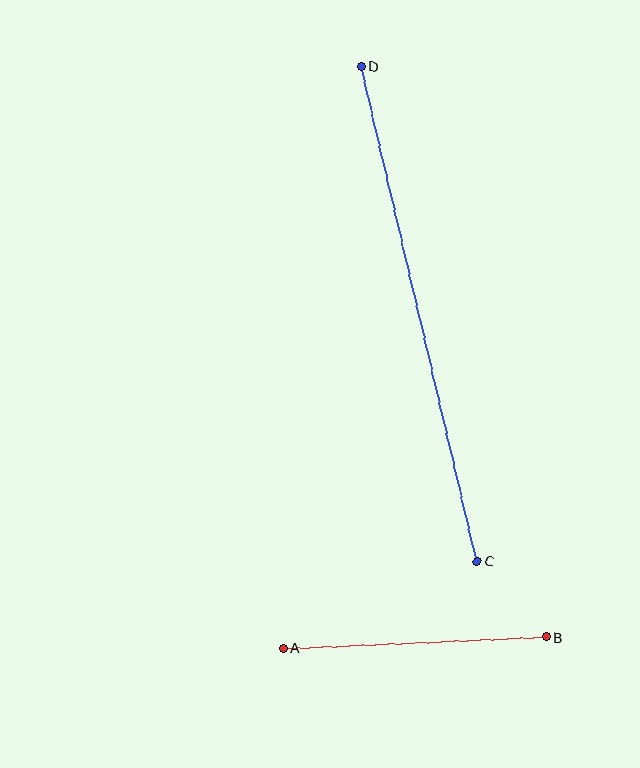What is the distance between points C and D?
The distance is approximately 508 pixels.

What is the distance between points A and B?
The distance is approximately 264 pixels.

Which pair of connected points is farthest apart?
Points C and D are farthest apart.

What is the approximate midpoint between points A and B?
The midpoint is at approximately (415, 642) pixels.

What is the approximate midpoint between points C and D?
The midpoint is at approximately (419, 314) pixels.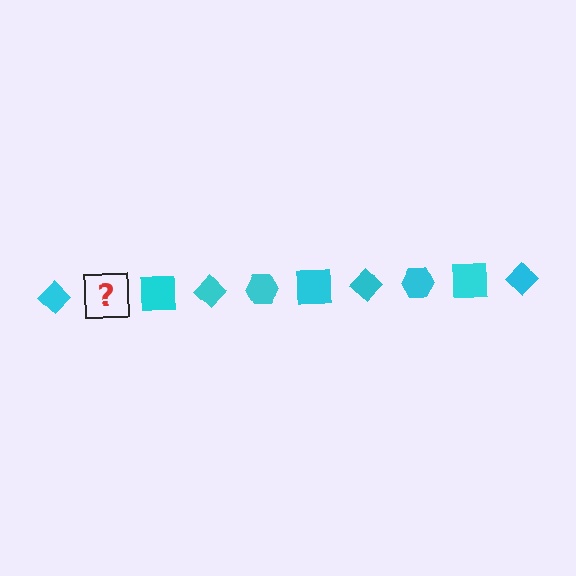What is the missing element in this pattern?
The missing element is a cyan hexagon.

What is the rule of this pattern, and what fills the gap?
The rule is that the pattern cycles through diamond, hexagon, square shapes in cyan. The gap should be filled with a cyan hexagon.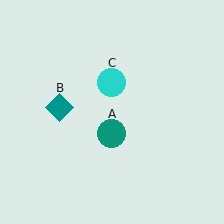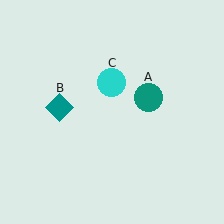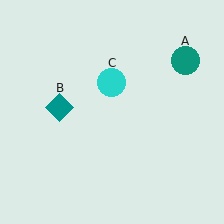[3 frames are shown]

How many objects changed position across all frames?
1 object changed position: teal circle (object A).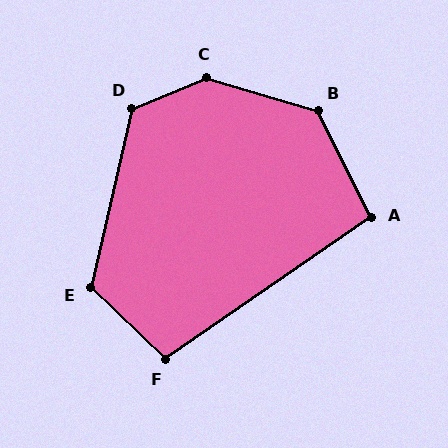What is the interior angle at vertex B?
Approximately 133 degrees (obtuse).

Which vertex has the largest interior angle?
C, at approximately 141 degrees.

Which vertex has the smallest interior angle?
A, at approximately 98 degrees.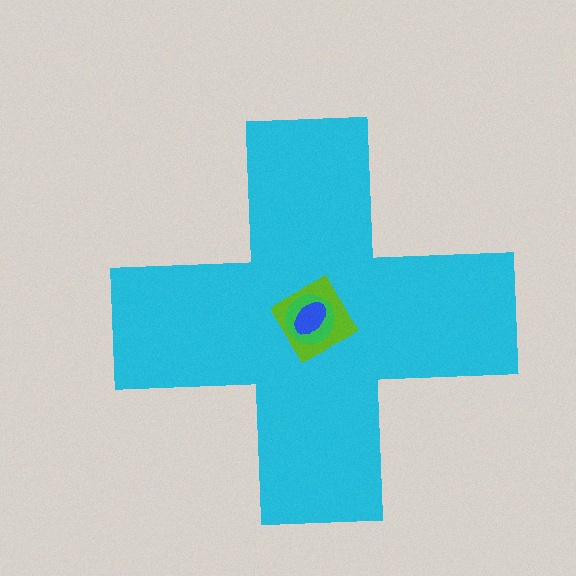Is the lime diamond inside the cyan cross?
Yes.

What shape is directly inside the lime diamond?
The green circle.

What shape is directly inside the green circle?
The blue ellipse.